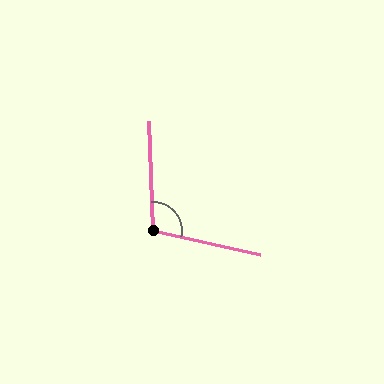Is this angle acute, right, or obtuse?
It is obtuse.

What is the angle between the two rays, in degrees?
Approximately 104 degrees.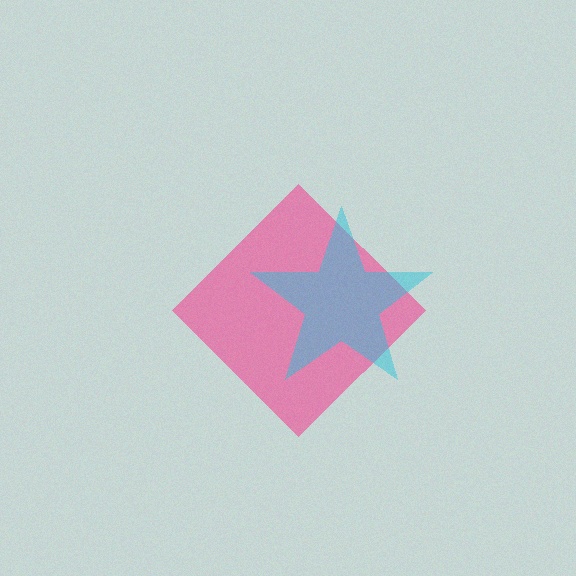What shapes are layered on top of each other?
The layered shapes are: a pink diamond, a cyan star.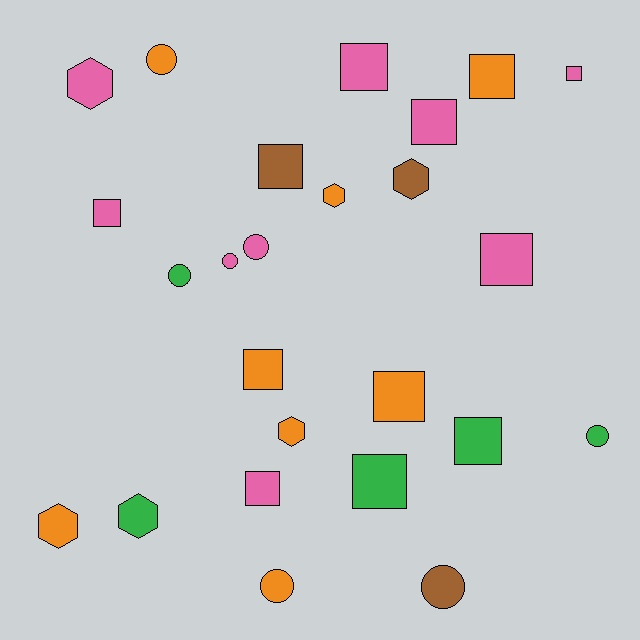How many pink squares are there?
There are 6 pink squares.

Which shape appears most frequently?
Square, with 12 objects.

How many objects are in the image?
There are 25 objects.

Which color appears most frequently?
Pink, with 9 objects.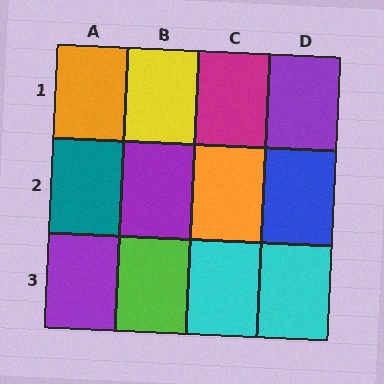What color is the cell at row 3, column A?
Purple.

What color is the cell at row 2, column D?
Blue.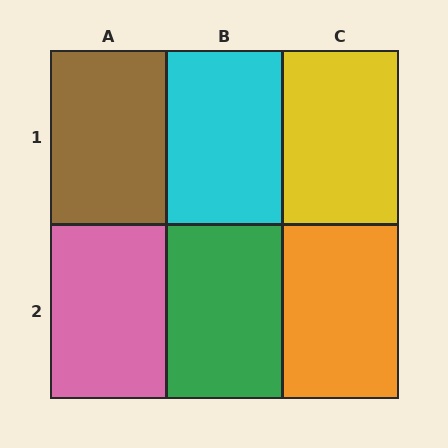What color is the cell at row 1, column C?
Yellow.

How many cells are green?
1 cell is green.